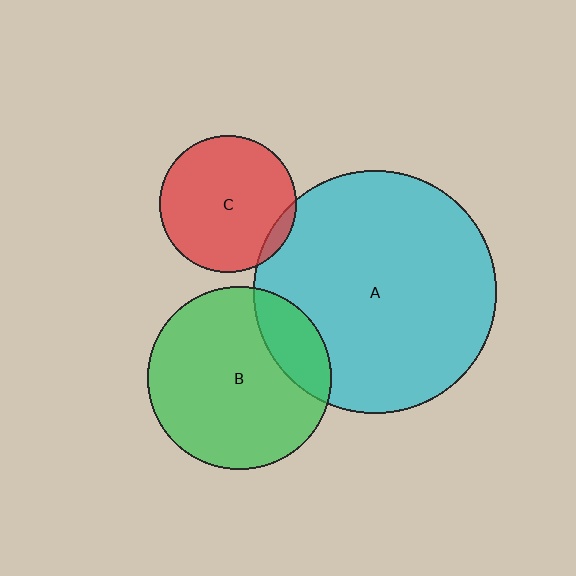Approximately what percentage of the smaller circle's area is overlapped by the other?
Approximately 20%.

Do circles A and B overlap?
Yes.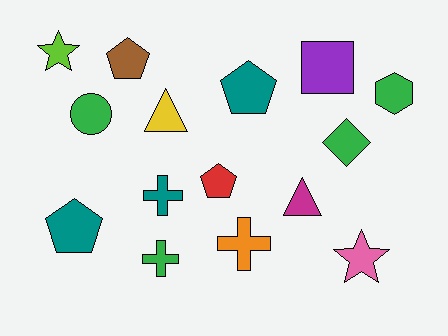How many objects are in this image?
There are 15 objects.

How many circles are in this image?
There is 1 circle.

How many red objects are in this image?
There is 1 red object.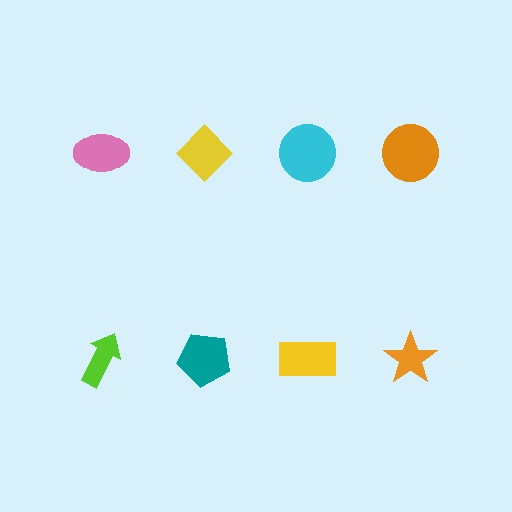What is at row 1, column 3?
A cyan circle.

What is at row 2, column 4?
An orange star.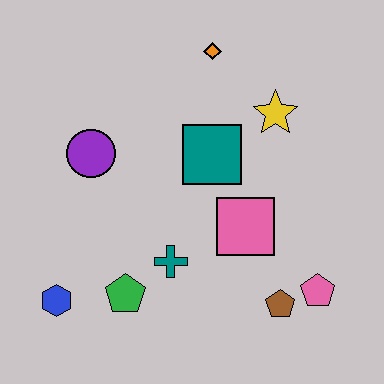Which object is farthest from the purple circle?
The pink pentagon is farthest from the purple circle.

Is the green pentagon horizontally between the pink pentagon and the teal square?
No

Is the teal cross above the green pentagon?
Yes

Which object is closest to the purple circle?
The teal square is closest to the purple circle.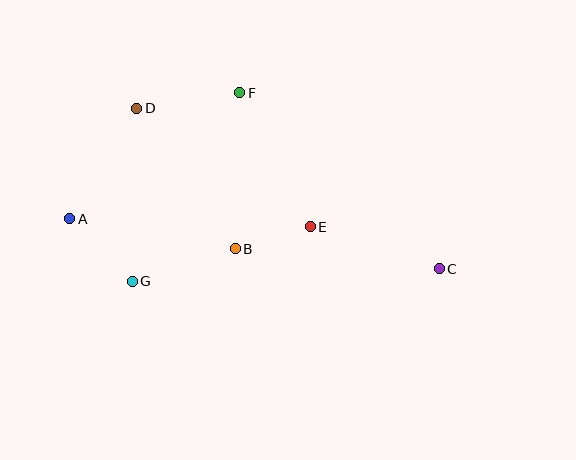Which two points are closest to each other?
Points B and E are closest to each other.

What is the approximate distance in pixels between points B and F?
The distance between B and F is approximately 156 pixels.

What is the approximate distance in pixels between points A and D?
The distance between A and D is approximately 129 pixels.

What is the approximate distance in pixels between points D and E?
The distance between D and E is approximately 210 pixels.